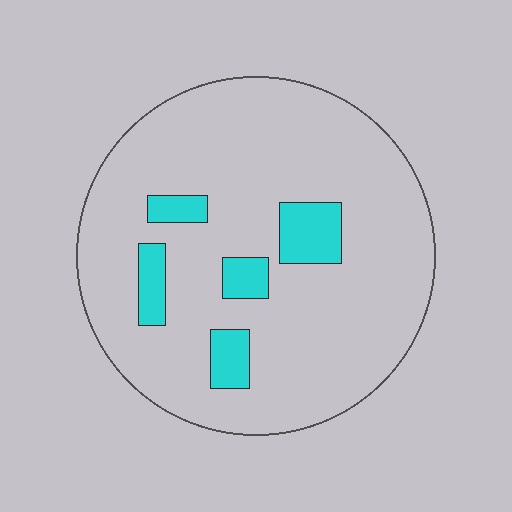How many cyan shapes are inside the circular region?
5.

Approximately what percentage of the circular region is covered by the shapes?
Approximately 10%.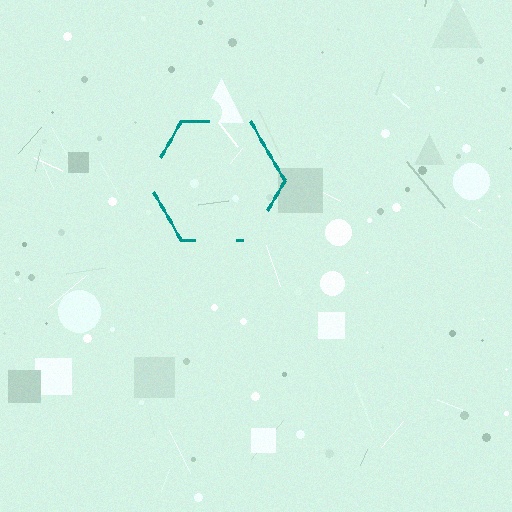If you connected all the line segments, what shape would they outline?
They would outline a hexagon.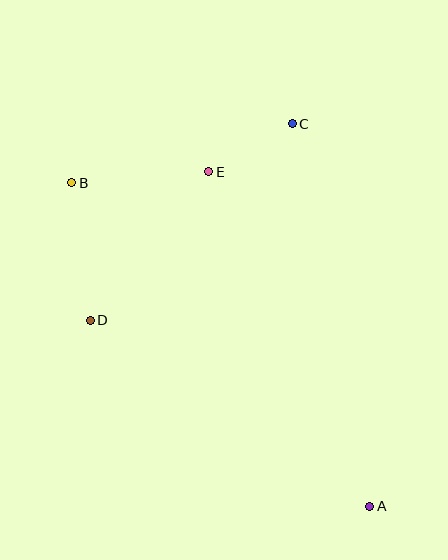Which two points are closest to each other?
Points C and E are closest to each other.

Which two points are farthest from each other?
Points A and B are farthest from each other.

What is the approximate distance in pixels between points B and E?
The distance between B and E is approximately 137 pixels.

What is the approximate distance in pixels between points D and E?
The distance between D and E is approximately 190 pixels.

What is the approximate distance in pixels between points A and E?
The distance between A and E is approximately 371 pixels.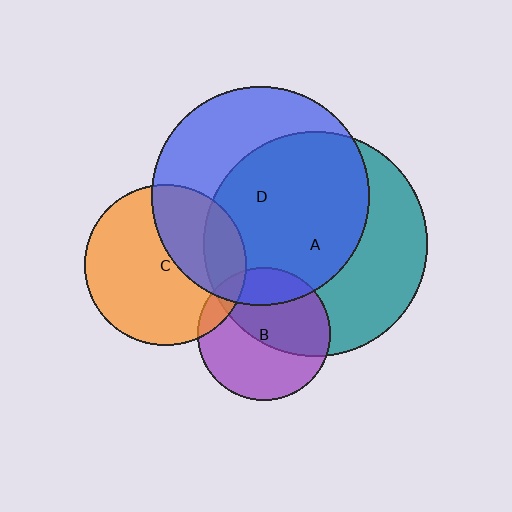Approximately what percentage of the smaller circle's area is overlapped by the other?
Approximately 15%.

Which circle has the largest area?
Circle A (teal).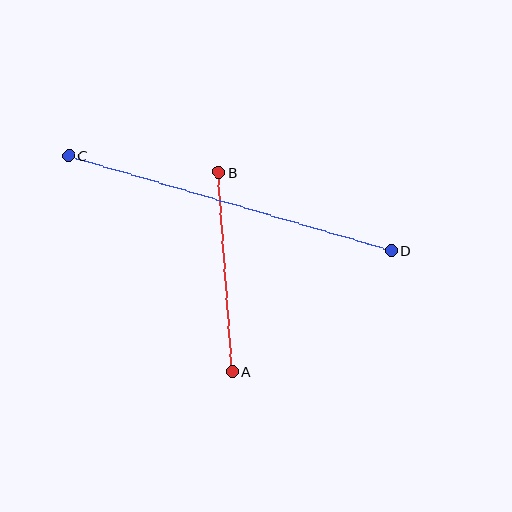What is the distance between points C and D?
The distance is approximately 336 pixels.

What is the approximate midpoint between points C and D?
The midpoint is at approximately (230, 203) pixels.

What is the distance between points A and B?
The distance is approximately 200 pixels.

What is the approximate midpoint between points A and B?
The midpoint is at approximately (225, 272) pixels.